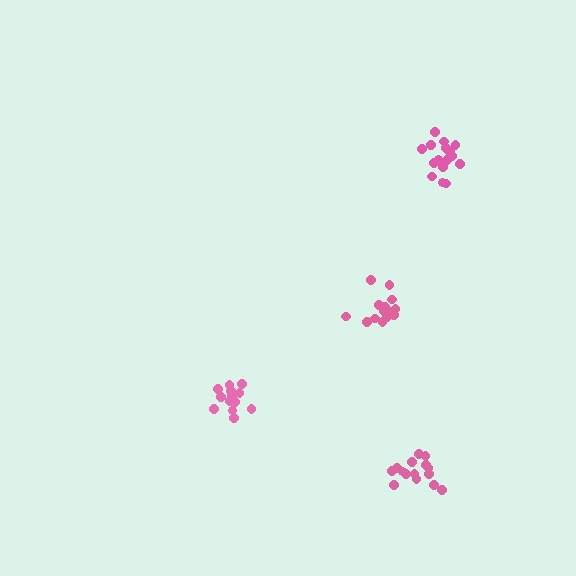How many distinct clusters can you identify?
There are 4 distinct clusters.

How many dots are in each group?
Group 1: 13 dots, Group 2: 14 dots, Group 3: 15 dots, Group 4: 16 dots (58 total).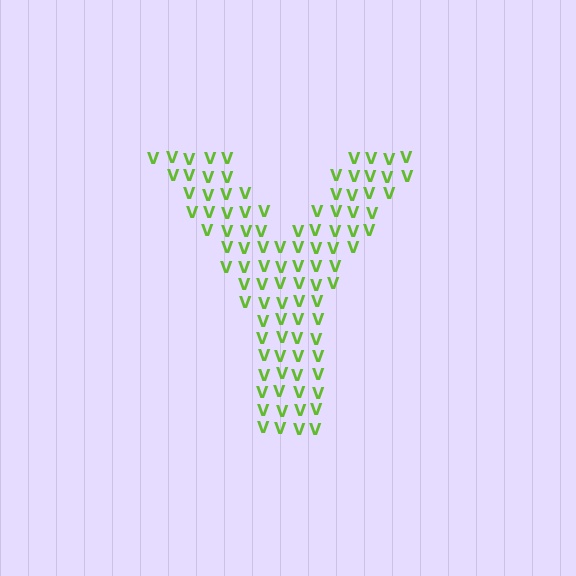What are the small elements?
The small elements are letter V's.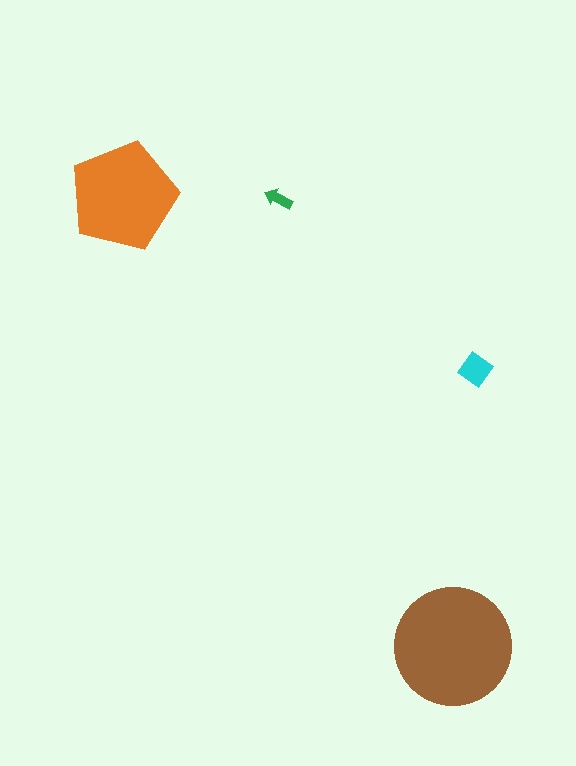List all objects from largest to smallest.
The brown circle, the orange pentagon, the cyan diamond, the green arrow.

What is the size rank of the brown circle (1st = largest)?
1st.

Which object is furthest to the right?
The cyan diamond is rightmost.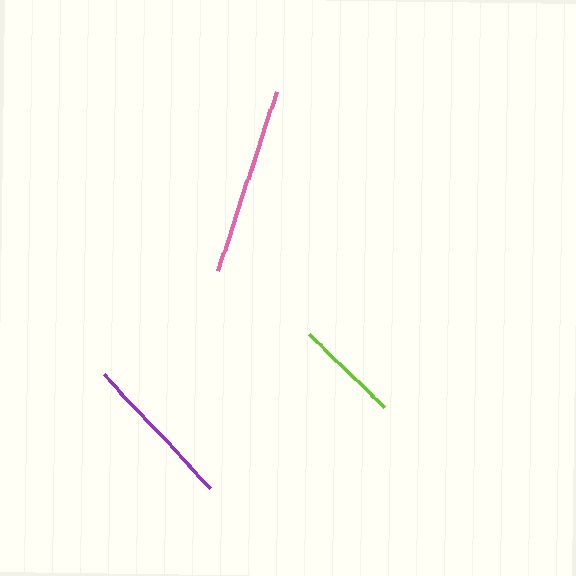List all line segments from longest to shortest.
From longest to shortest: pink, purple, lime.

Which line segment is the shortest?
The lime line is the shortest at approximately 104 pixels.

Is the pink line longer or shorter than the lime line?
The pink line is longer than the lime line.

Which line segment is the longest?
The pink line is the longest at approximately 189 pixels.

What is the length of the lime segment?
The lime segment is approximately 104 pixels long.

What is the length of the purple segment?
The purple segment is approximately 156 pixels long.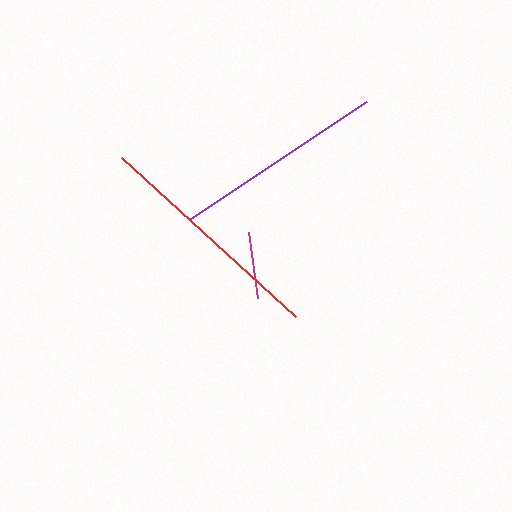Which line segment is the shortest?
The magenta line is the shortest at approximately 67 pixels.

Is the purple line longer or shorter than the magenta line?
The purple line is longer than the magenta line.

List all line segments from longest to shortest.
From longest to shortest: red, purple, magenta.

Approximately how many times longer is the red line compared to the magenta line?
The red line is approximately 3.5 times the length of the magenta line.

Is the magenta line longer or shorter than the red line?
The red line is longer than the magenta line.